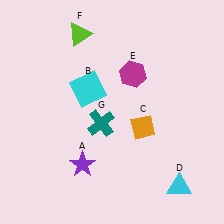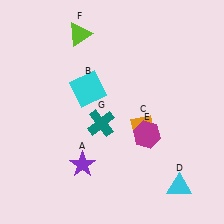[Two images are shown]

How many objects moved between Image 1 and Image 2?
1 object moved between the two images.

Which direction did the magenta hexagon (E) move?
The magenta hexagon (E) moved down.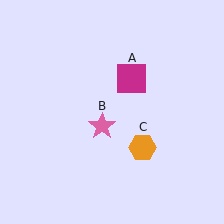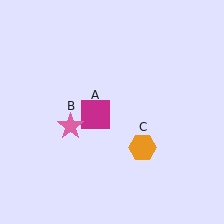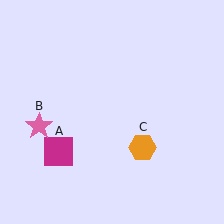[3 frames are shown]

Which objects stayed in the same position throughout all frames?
Orange hexagon (object C) remained stationary.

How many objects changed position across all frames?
2 objects changed position: magenta square (object A), pink star (object B).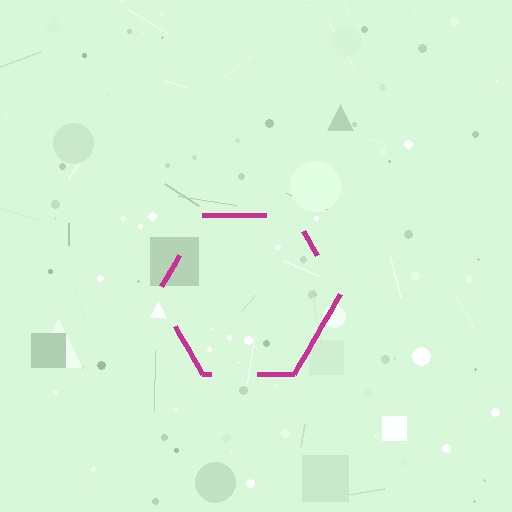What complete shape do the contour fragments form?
The contour fragments form a hexagon.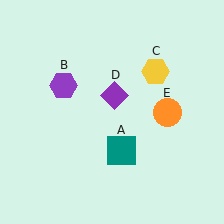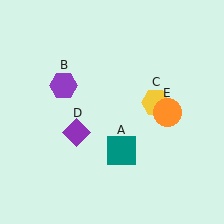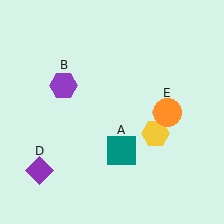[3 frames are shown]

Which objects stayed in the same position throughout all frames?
Teal square (object A) and purple hexagon (object B) and orange circle (object E) remained stationary.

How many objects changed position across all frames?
2 objects changed position: yellow hexagon (object C), purple diamond (object D).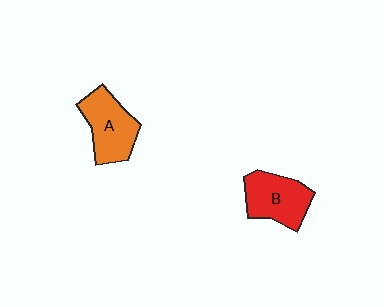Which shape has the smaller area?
Shape B (red).